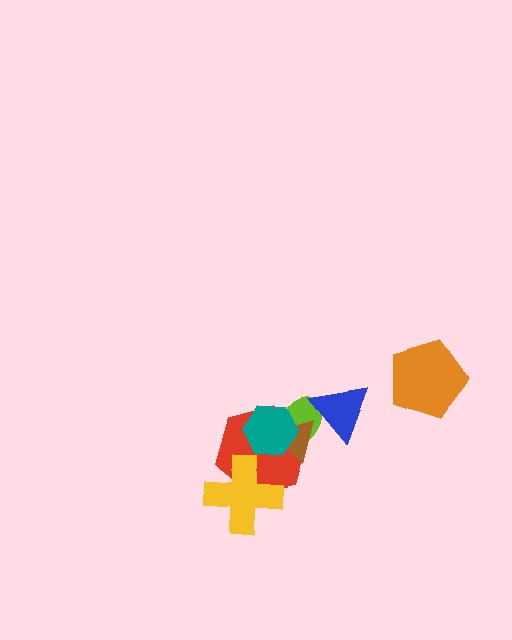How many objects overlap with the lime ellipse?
4 objects overlap with the lime ellipse.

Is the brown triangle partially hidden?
Yes, it is partially covered by another shape.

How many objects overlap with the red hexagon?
4 objects overlap with the red hexagon.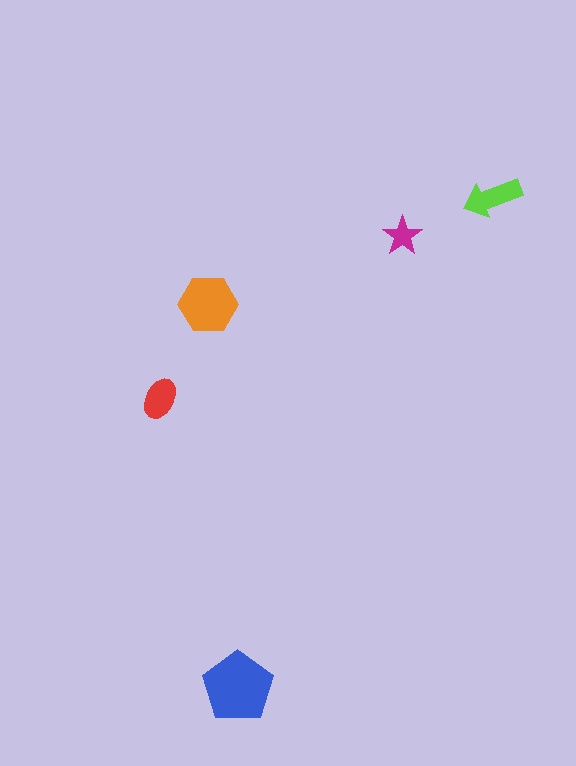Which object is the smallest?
The magenta star.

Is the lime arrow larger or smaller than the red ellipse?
Larger.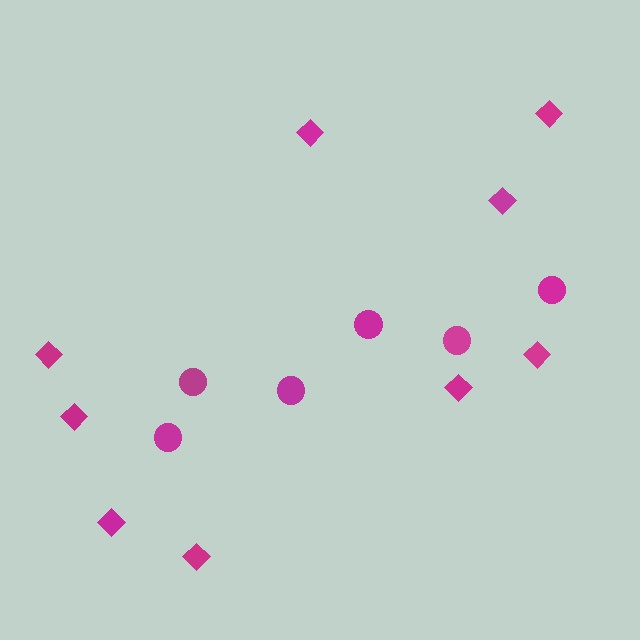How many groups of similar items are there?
There are 2 groups: one group of diamonds (9) and one group of circles (6).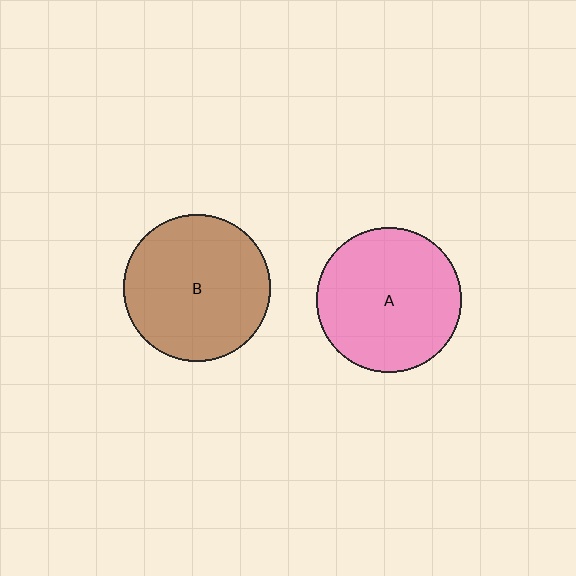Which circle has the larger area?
Circle B (brown).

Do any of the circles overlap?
No, none of the circles overlap.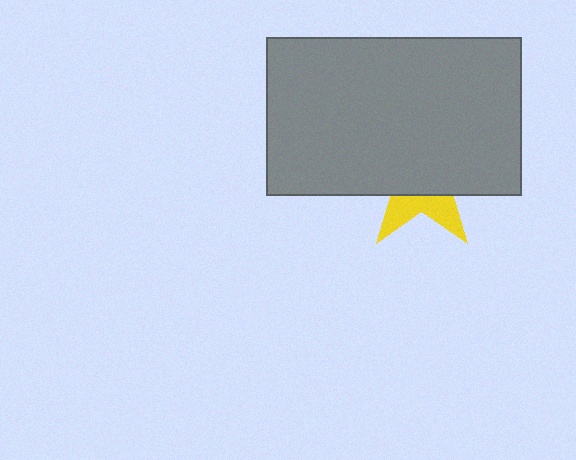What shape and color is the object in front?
The object in front is a gray rectangle.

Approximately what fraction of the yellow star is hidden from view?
Roughly 69% of the yellow star is hidden behind the gray rectangle.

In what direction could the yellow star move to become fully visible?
The yellow star could move down. That would shift it out from behind the gray rectangle entirely.